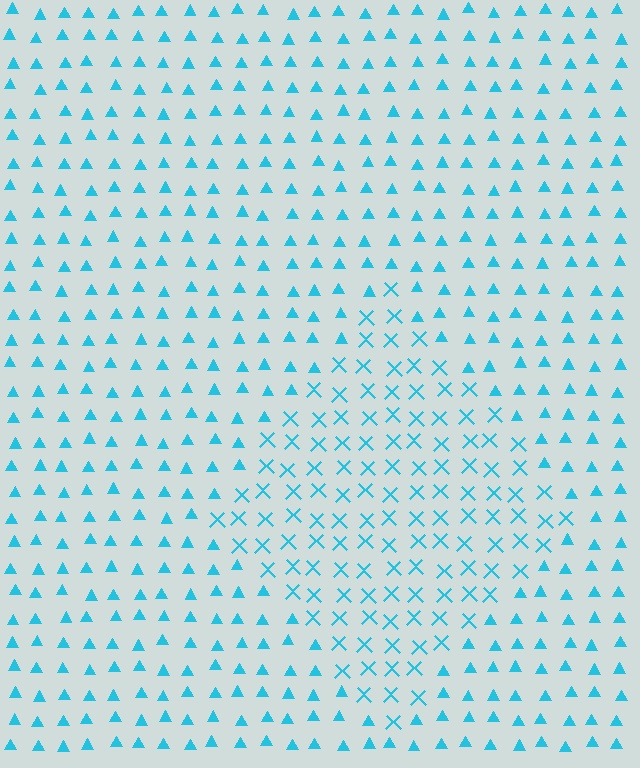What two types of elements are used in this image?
The image uses X marks inside the diamond region and triangles outside it.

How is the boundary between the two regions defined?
The boundary is defined by a change in element shape: X marks inside vs. triangles outside. All elements share the same color and spacing.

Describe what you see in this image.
The image is filled with small cyan elements arranged in a uniform grid. A diamond-shaped region contains X marks, while the surrounding area contains triangles. The boundary is defined purely by the change in element shape.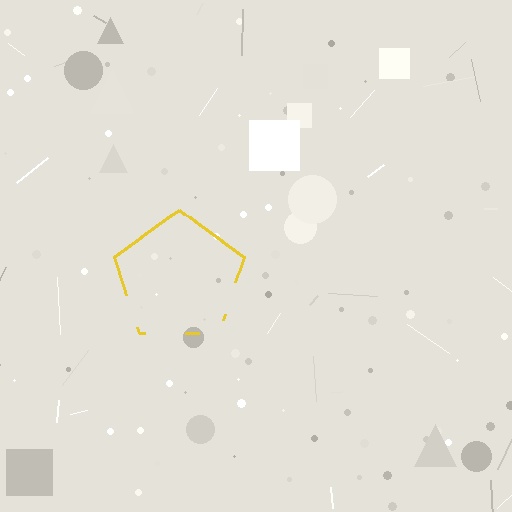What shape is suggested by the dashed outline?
The dashed outline suggests a pentagon.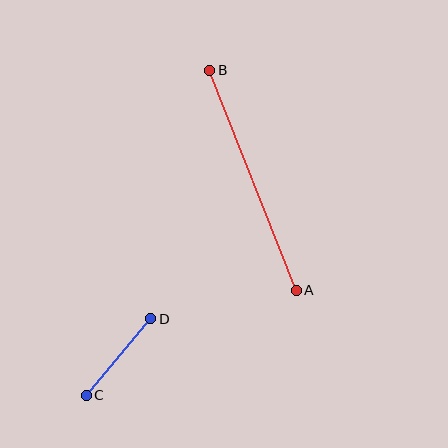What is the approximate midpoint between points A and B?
The midpoint is at approximately (253, 180) pixels.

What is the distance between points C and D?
The distance is approximately 100 pixels.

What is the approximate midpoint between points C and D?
The midpoint is at approximately (118, 357) pixels.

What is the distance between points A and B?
The distance is approximately 237 pixels.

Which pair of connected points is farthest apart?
Points A and B are farthest apart.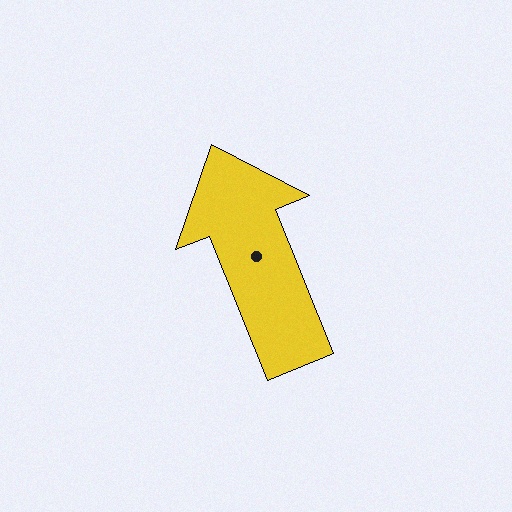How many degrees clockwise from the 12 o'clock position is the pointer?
Approximately 338 degrees.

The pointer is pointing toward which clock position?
Roughly 11 o'clock.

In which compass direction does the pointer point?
North.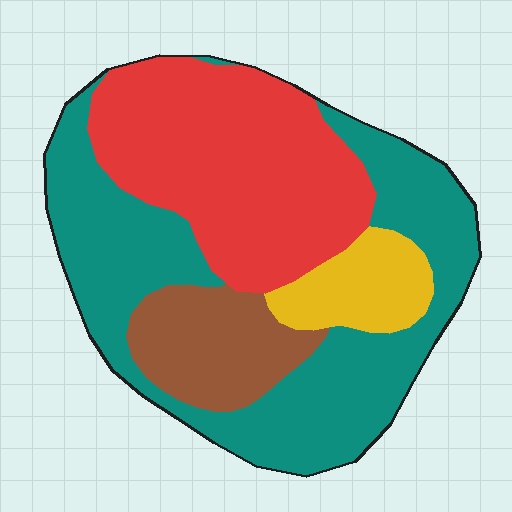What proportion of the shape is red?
Red takes up between a third and a half of the shape.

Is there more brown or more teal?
Teal.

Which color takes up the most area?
Teal, at roughly 45%.